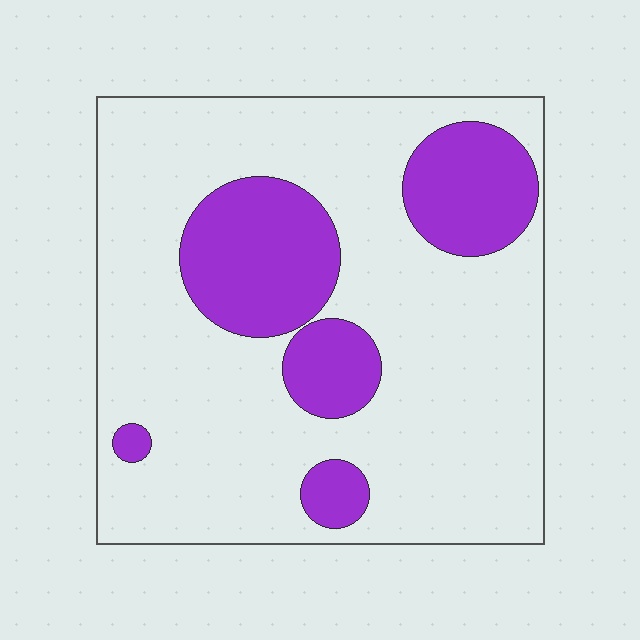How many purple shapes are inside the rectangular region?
5.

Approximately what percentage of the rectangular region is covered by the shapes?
Approximately 25%.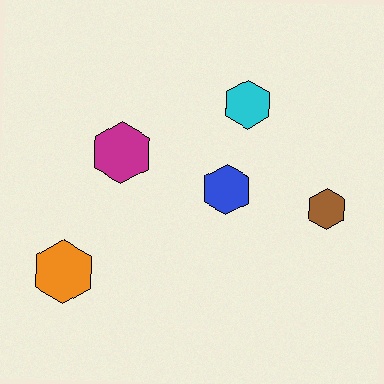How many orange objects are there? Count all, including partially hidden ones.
There is 1 orange object.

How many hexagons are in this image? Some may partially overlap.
There are 5 hexagons.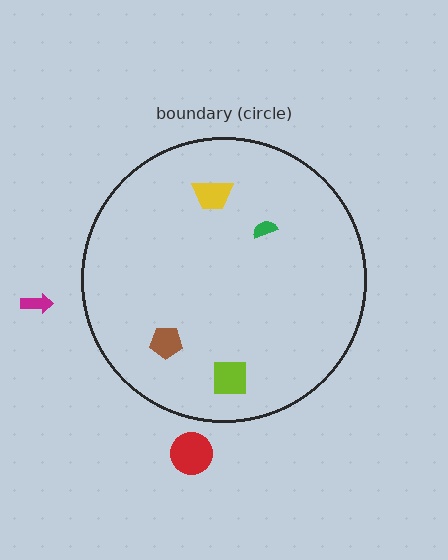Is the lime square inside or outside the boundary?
Inside.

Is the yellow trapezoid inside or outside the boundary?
Inside.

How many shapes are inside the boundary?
4 inside, 2 outside.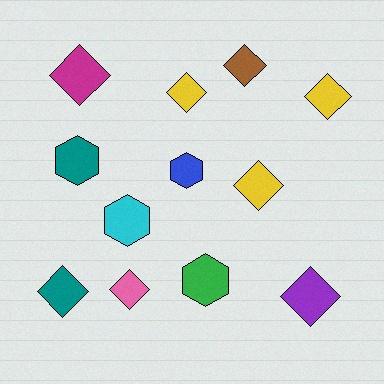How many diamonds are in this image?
There are 8 diamonds.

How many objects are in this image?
There are 12 objects.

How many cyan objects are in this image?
There is 1 cyan object.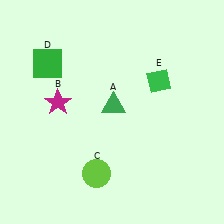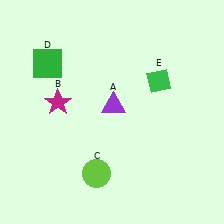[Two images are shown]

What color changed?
The triangle (A) changed from green in Image 1 to purple in Image 2.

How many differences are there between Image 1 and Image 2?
There is 1 difference between the two images.